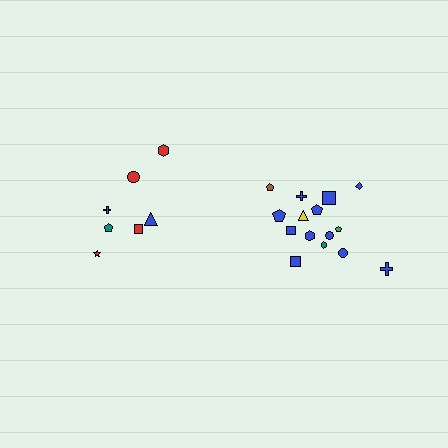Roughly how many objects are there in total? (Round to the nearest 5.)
Roughly 20 objects in total.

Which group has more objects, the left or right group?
The right group.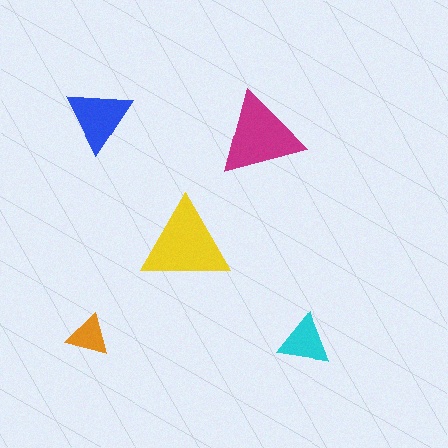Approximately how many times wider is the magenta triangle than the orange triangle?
About 2 times wider.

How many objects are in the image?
There are 5 objects in the image.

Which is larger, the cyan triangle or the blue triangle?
The blue one.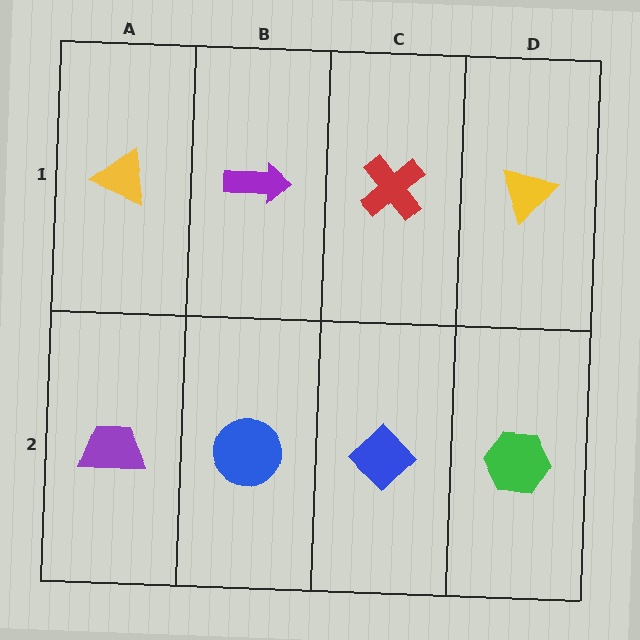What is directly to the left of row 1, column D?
A red cross.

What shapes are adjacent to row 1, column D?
A green hexagon (row 2, column D), a red cross (row 1, column C).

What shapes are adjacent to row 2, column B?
A purple arrow (row 1, column B), a purple trapezoid (row 2, column A), a blue diamond (row 2, column C).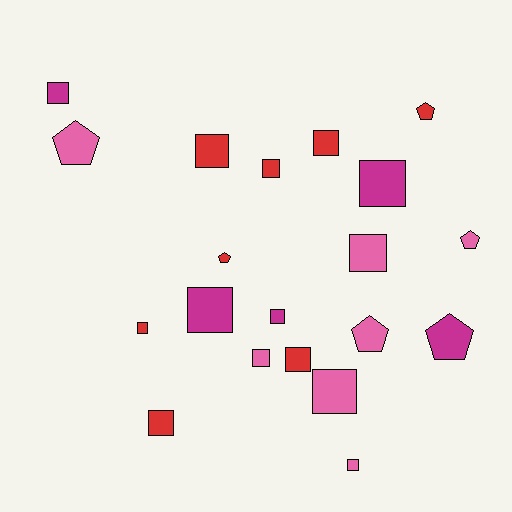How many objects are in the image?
There are 20 objects.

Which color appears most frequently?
Red, with 8 objects.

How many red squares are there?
There are 6 red squares.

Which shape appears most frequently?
Square, with 14 objects.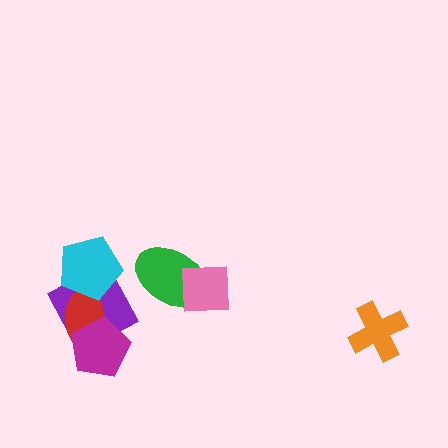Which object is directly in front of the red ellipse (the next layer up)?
The magenta pentagon is directly in front of the red ellipse.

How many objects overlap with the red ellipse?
3 objects overlap with the red ellipse.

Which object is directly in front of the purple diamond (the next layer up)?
The red ellipse is directly in front of the purple diamond.